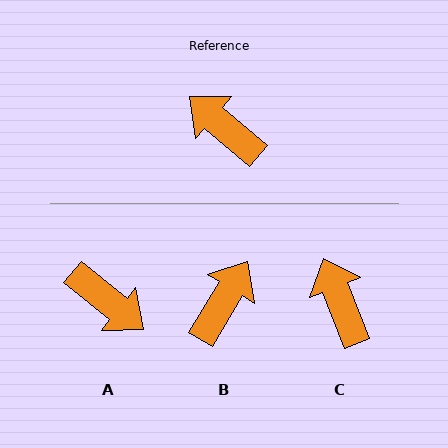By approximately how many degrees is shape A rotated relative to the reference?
Approximately 179 degrees clockwise.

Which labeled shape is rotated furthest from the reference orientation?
A, about 179 degrees away.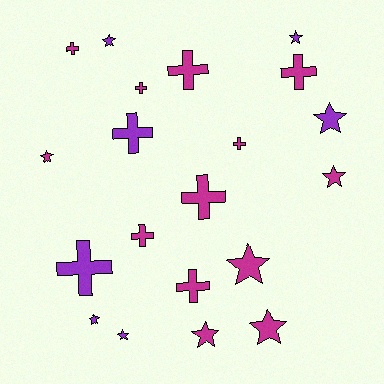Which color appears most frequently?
Magenta, with 13 objects.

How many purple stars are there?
There are 5 purple stars.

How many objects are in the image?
There are 20 objects.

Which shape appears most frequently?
Cross, with 10 objects.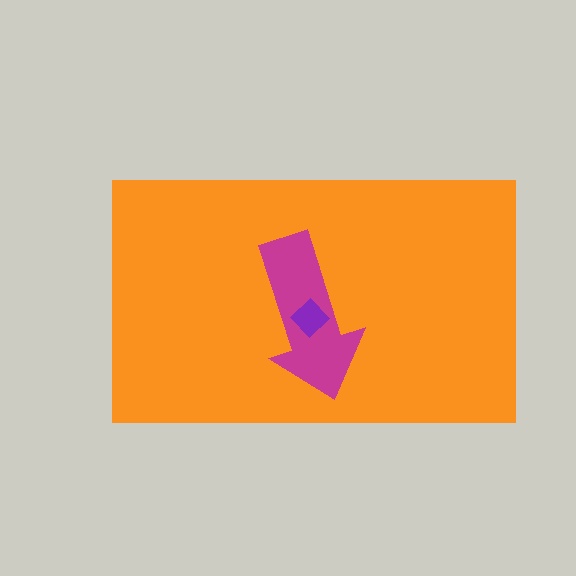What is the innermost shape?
The purple diamond.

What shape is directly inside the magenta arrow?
The purple diamond.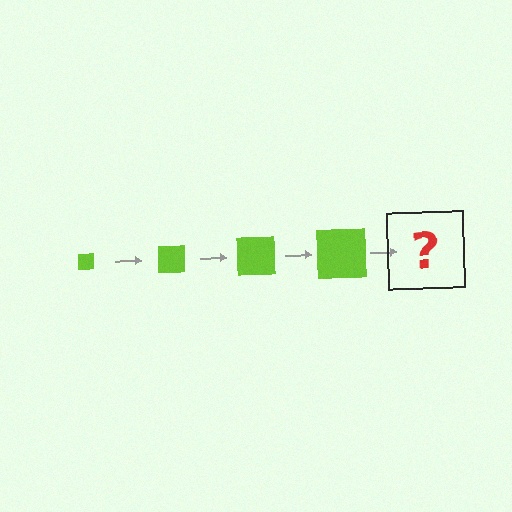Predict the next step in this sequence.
The next step is a lime square, larger than the previous one.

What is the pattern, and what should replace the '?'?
The pattern is that the square gets progressively larger each step. The '?' should be a lime square, larger than the previous one.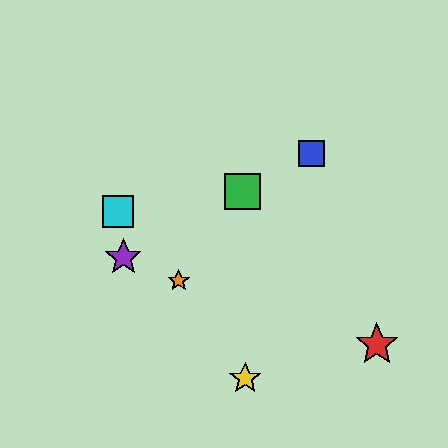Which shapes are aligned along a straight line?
The blue square, the green square, the purple star are aligned along a straight line.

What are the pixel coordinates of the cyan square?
The cyan square is at (118, 212).